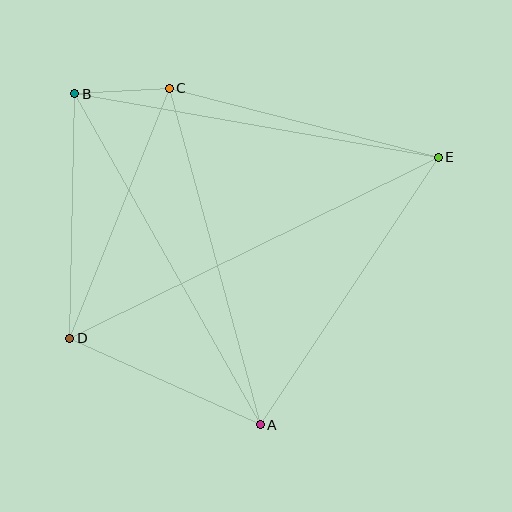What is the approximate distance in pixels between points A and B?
The distance between A and B is approximately 379 pixels.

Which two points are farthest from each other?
Points D and E are farthest from each other.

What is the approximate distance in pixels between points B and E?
The distance between B and E is approximately 369 pixels.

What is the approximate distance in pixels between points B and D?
The distance between B and D is approximately 245 pixels.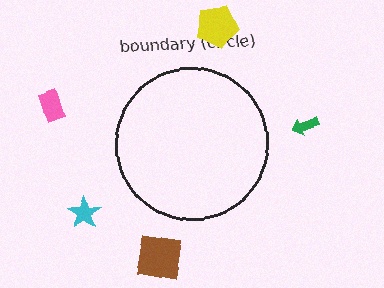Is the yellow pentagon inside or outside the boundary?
Outside.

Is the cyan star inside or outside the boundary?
Outside.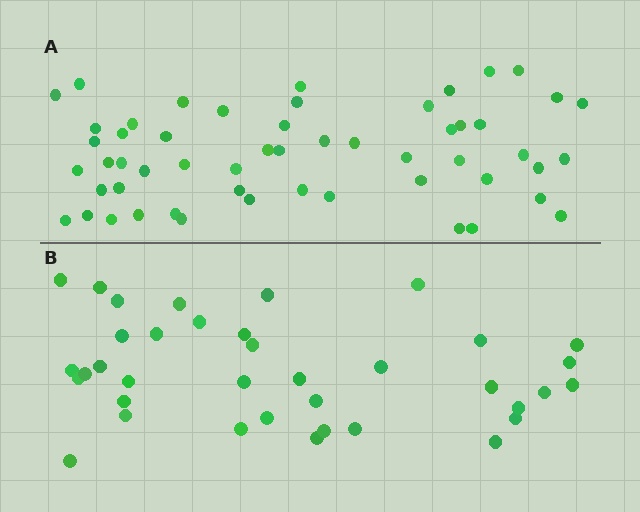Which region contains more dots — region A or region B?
Region A (the top region) has more dots.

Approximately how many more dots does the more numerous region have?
Region A has approximately 15 more dots than region B.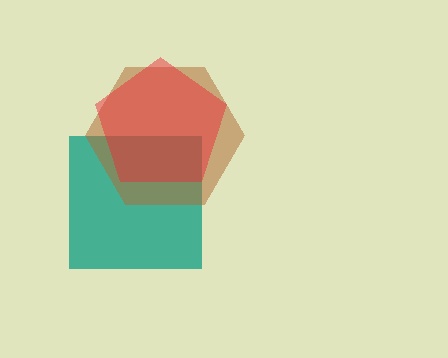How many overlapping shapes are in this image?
There are 3 overlapping shapes in the image.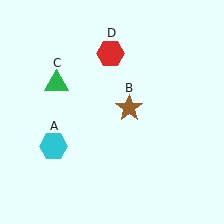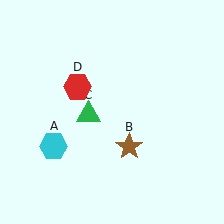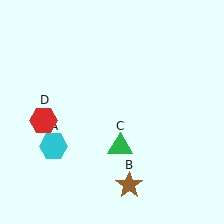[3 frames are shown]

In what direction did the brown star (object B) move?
The brown star (object B) moved down.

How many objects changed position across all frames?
3 objects changed position: brown star (object B), green triangle (object C), red hexagon (object D).